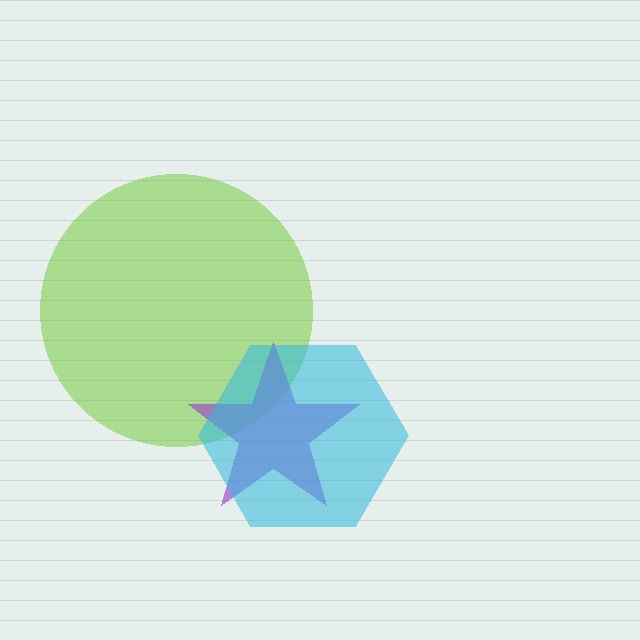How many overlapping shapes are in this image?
There are 3 overlapping shapes in the image.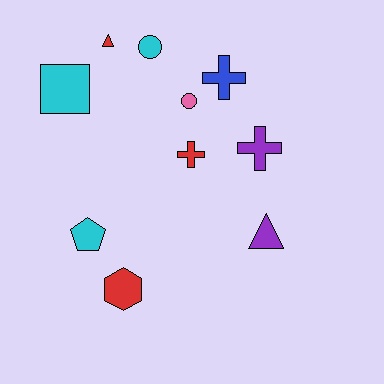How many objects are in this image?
There are 10 objects.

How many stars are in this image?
There are no stars.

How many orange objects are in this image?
There are no orange objects.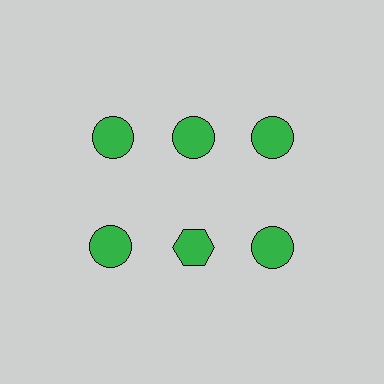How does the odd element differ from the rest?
It has a different shape: hexagon instead of circle.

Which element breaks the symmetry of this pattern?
The green hexagon in the second row, second from left column breaks the symmetry. All other shapes are green circles.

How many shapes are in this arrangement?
There are 6 shapes arranged in a grid pattern.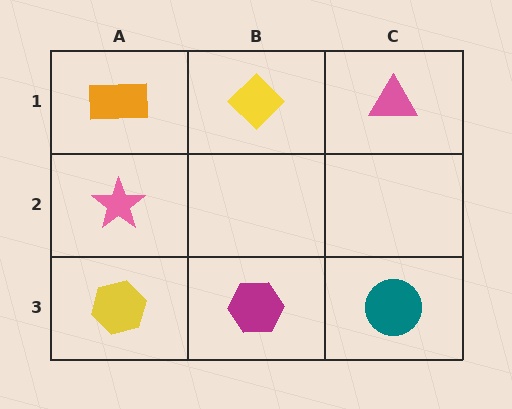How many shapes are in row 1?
3 shapes.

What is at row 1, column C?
A pink triangle.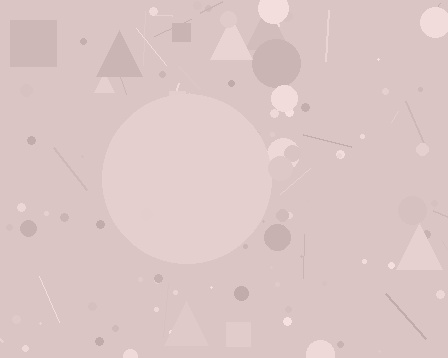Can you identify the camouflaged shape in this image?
The camouflaged shape is a circle.